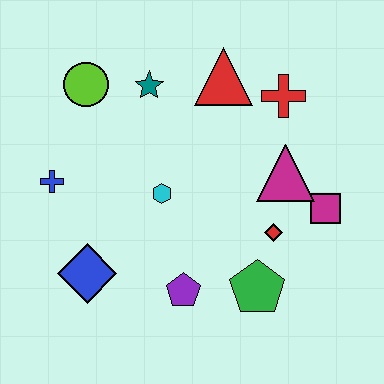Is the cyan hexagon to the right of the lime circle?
Yes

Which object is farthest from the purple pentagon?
The lime circle is farthest from the purple pentagon.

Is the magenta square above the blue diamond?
Yes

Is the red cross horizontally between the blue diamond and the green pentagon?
No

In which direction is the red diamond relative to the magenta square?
The red diamond is to the left of the magenta square.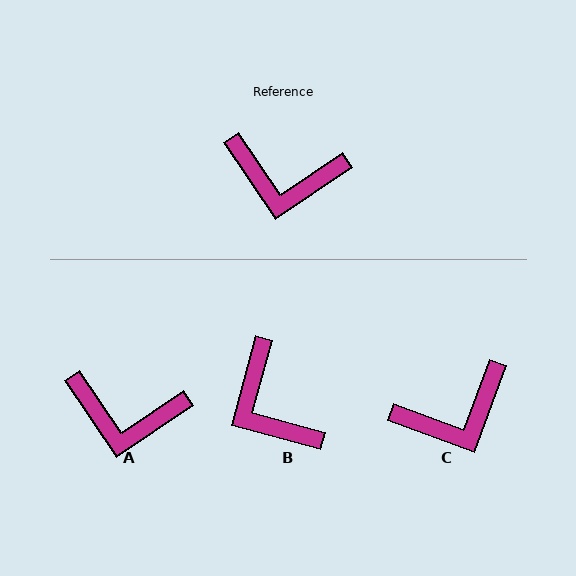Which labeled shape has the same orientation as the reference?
A.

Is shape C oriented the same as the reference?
No, it is off by about 36 degrees.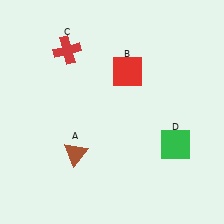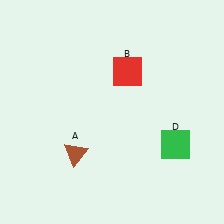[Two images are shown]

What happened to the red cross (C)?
The red cross (C) was removed in Image 2. It was in the top-left area of Image 1.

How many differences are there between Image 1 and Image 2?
There is 1 difference between the two images.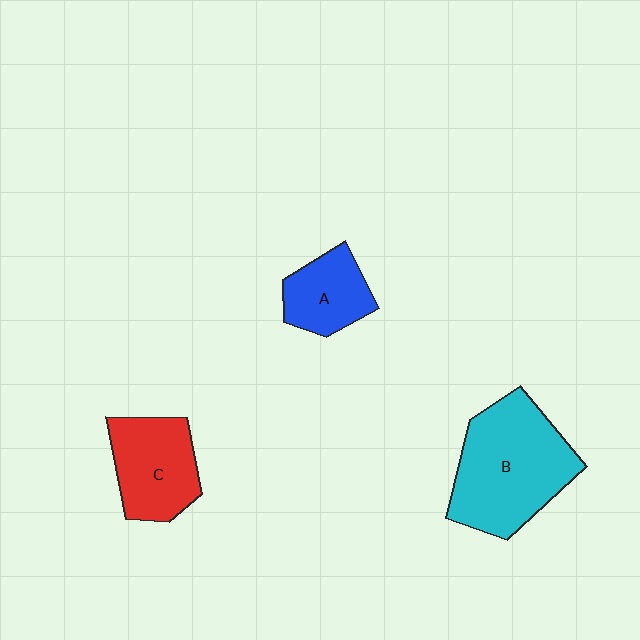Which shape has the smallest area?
Shape A (blue).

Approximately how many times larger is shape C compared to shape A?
Approximately 1.4 times.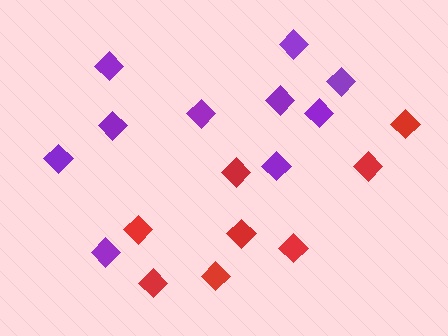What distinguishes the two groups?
There are 2 groups: one group of purple diamonds (10) and one group of red diamonds (8).